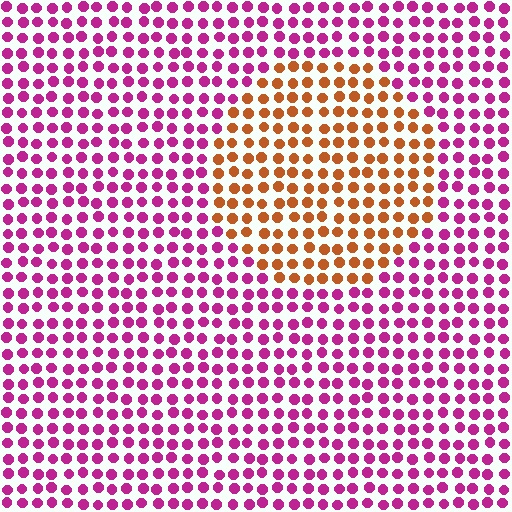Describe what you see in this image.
The image is filled with small magenta elements in a uniform arrangement. A circle-shaped region is visible where the elements are tinted to a slightly different hue, forming a subtle color boundary.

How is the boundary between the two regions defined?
The boundary is defined purely by a slight shift in hue (about 65 degrees). Spacing, size, and orientation are identical on both sides.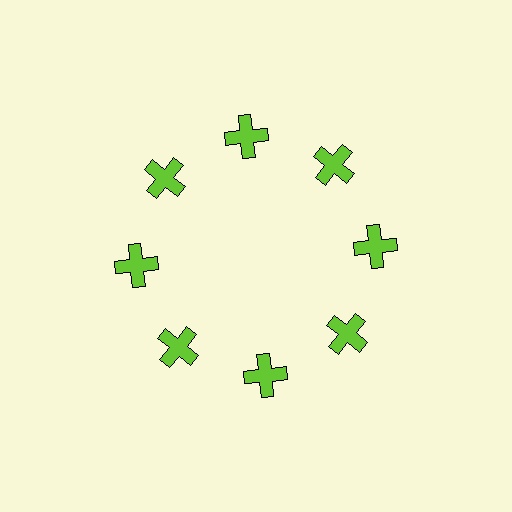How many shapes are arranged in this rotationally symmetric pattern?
There are 8 shapes, arranged in 8 groups of 1.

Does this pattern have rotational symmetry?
Yes, this pattern has 8-fold rotational symmetry. It looks the same after rotating 45 degrees around the center.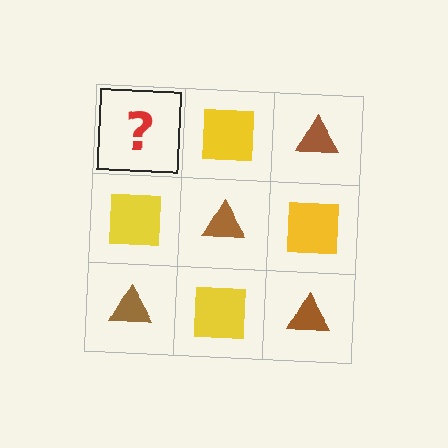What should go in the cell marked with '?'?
The missing cell should contain a brown triangle.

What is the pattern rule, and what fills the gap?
The rule is that it alternates brown triangle and yellow square in a checkerboard pattern. The gap should be filled with a brown triangle.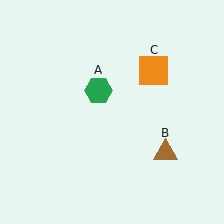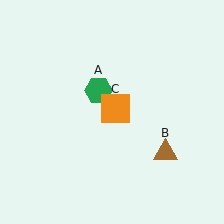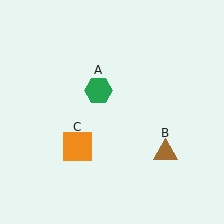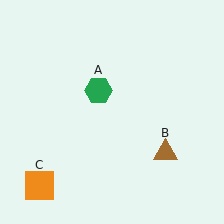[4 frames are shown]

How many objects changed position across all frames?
1 object changed position: orange square (object C).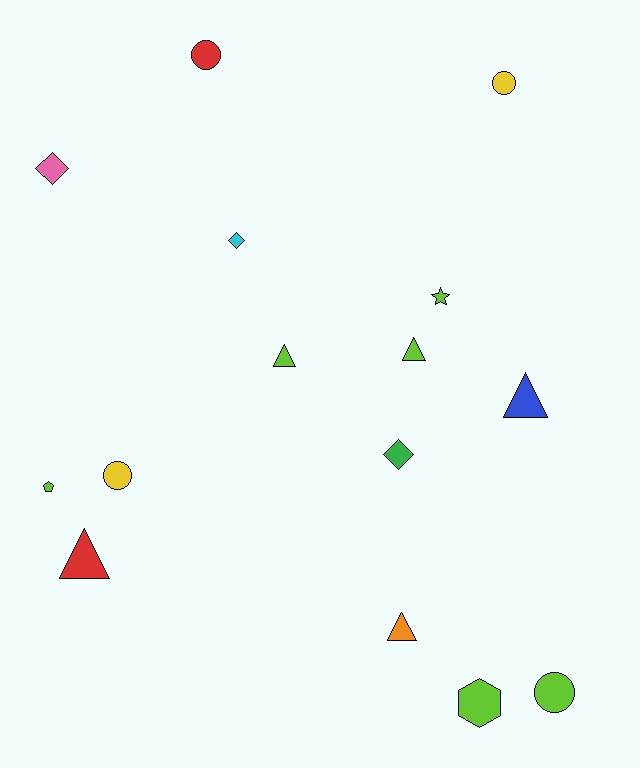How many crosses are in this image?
There are no crosses.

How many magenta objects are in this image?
There are no magenta objects.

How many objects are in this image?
There are 15 objects.